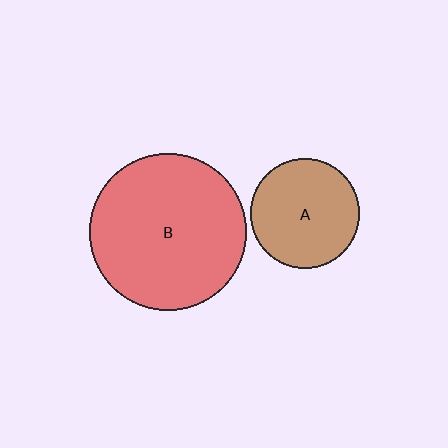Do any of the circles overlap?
No, none of the circles overlap.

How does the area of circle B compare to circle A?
Approximately 2.1 times.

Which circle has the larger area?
Circle B (red).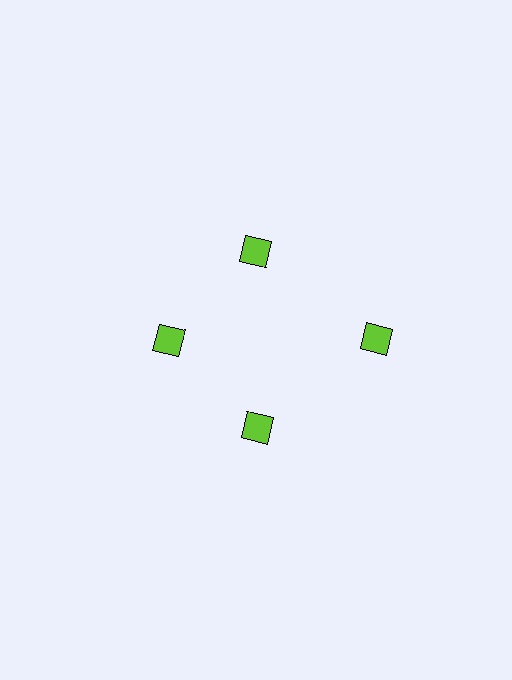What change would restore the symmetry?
The symmetry would be restored by moving it inward, back onto the ring so that all 4 diamonds sit at equal angles and equal distance from the center.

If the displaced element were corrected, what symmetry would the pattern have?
It would have 4-fold rotational symmetry — the pattern would map onto itself every 90 degrees.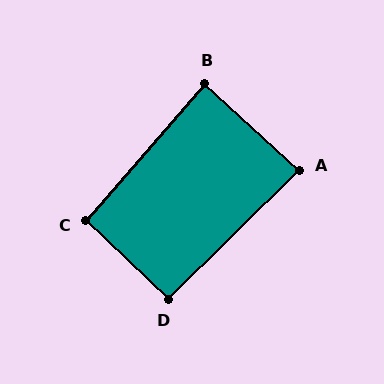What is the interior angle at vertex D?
Approximately 92 degrees (approximately right).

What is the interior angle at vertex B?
Approximately 88 degrees (approximately right).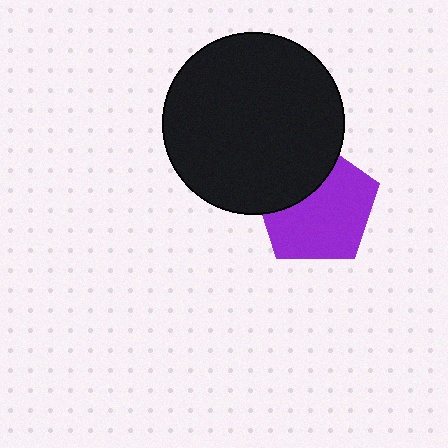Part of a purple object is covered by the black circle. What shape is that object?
It is a pentagon.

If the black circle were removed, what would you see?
You would see the complete purple pentagon.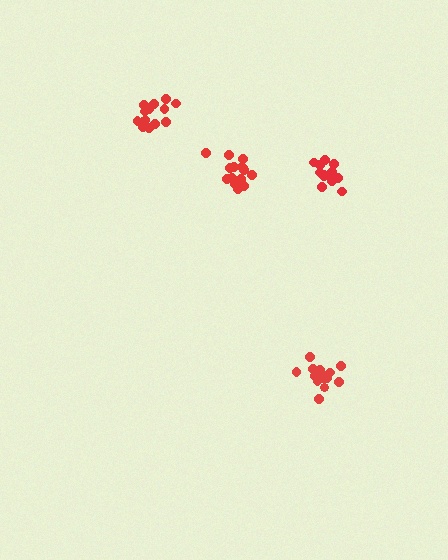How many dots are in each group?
Group 1: 16 dots, Group 2: 18 dots, Group 3: 15 dots, Group 4: 15 dots (64 total).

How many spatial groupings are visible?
There are 4 spatial groupings.